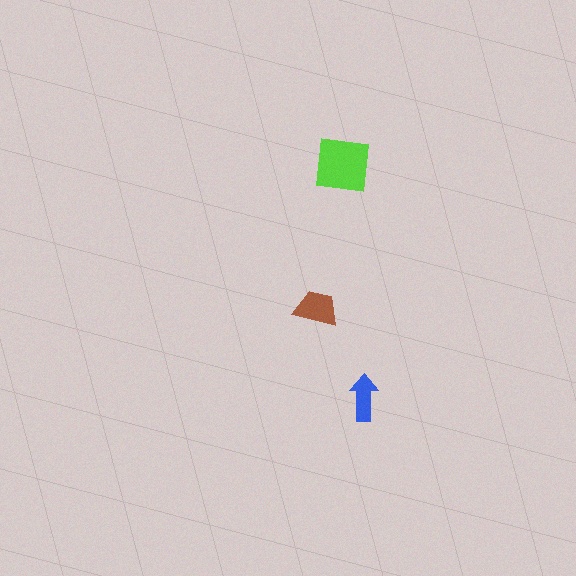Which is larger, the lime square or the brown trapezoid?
The lime square.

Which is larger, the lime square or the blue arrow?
The lime square.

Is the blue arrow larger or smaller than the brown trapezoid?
Smaller.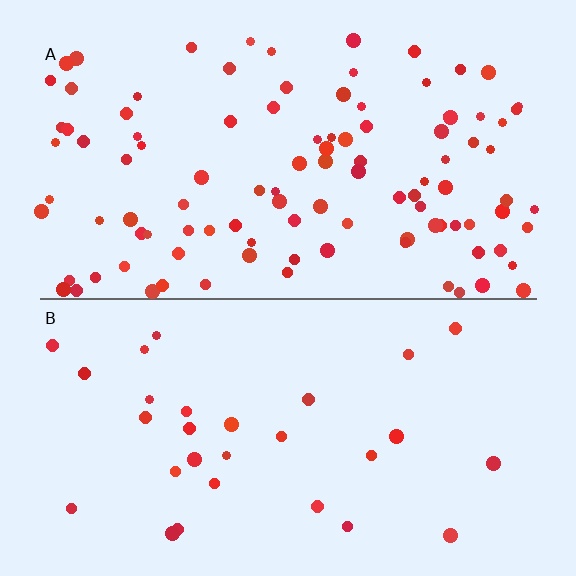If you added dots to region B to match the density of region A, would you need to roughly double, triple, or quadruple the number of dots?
Approximately quadruple.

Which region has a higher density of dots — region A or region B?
A (the top).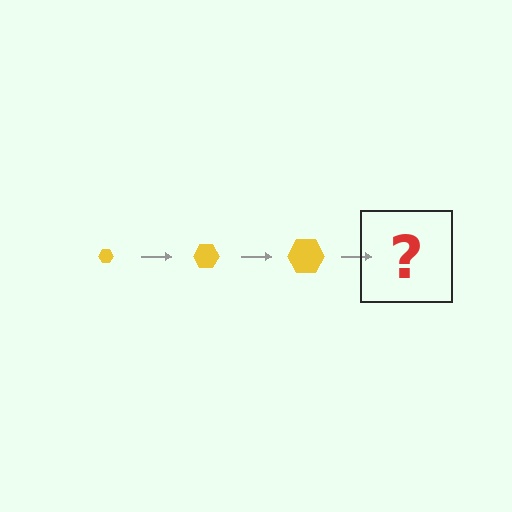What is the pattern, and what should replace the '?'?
The pattern is that the hexagon gets progressively larger each step. The '?' should be a yellow hexagon, larger than the previous one.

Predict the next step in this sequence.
The next step is a yellow hexagon, larger than the previous one.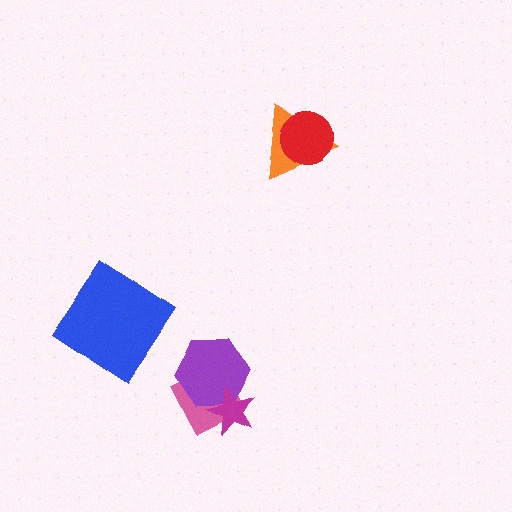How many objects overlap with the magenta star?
2 objects overlap with the magenta star.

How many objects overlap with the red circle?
1 object overlaps with the red circle.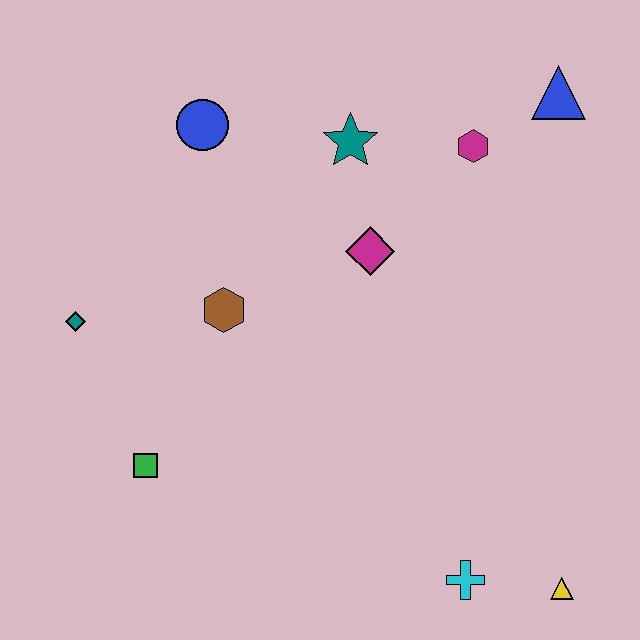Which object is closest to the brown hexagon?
The teal diamond is closest to the brown hexagon.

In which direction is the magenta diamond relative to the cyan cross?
The magenta diamond is above the cyan cross.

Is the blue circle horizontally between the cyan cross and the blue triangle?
No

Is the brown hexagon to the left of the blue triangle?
Yes